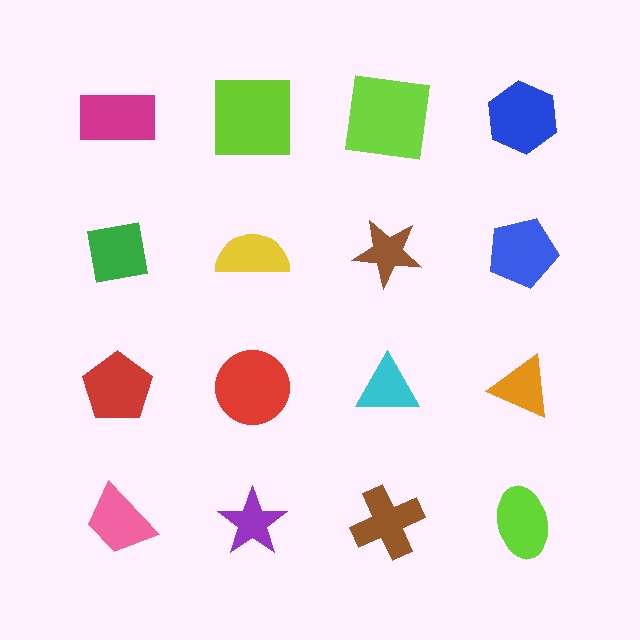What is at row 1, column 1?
A magenta rectangle.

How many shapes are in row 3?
4 shapes.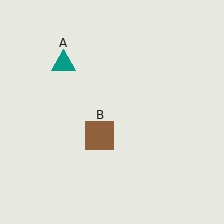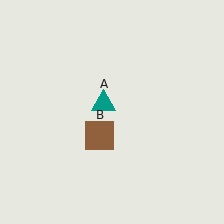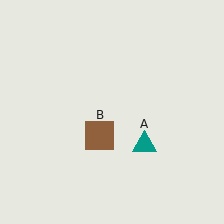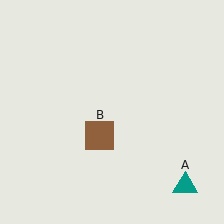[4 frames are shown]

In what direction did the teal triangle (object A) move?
The teal triangle (object A) moved down and to the right.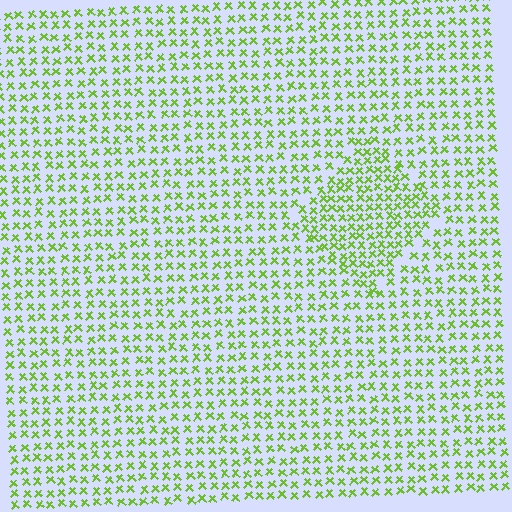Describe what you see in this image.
The image contains small lime elements arranged at two different densities. A diamond-shaped region is visible where the elements are more densely packed than the surrounding area.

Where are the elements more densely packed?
The elements are more densely packed inside the diamond boundary.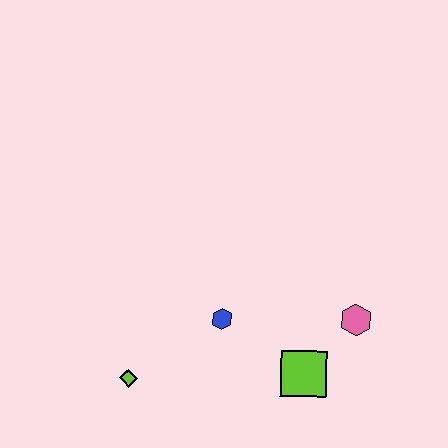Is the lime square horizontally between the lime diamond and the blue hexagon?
No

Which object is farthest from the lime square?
The lime diamond is farthest from the lime square.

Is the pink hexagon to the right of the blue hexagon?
Yes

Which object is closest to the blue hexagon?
The lime square is closest to the blue hexagon.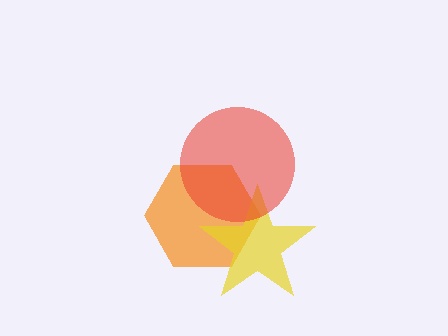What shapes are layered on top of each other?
The layered shapes are: an orange hexagon, a yellow star, a red circle.